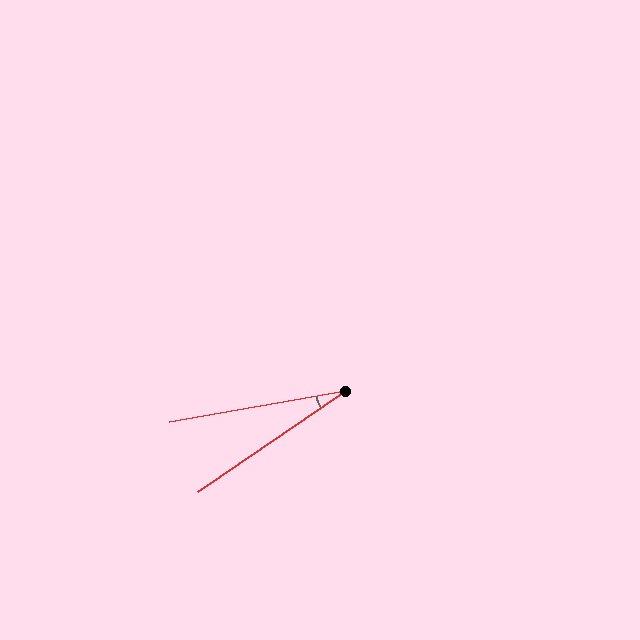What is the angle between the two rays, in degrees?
Approximately 24 degrees.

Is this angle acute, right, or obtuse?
It is acute.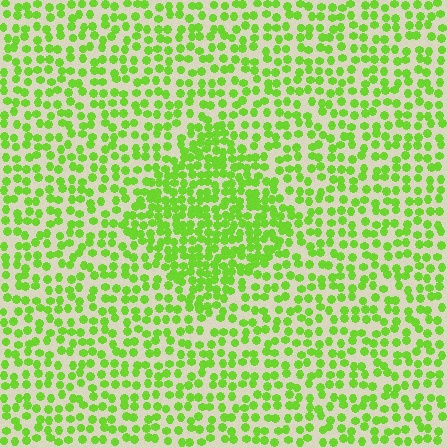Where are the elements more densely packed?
The elements are more densely packed inside the diamond boundary.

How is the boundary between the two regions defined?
The boundary is defined by a change in element density (approximately 1.8x ratio). All elements are the same color, size, and shape.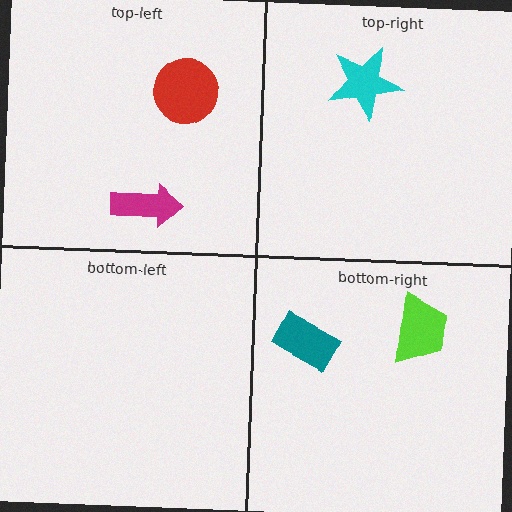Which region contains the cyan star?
The top-right region.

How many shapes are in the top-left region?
2.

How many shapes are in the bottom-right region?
2.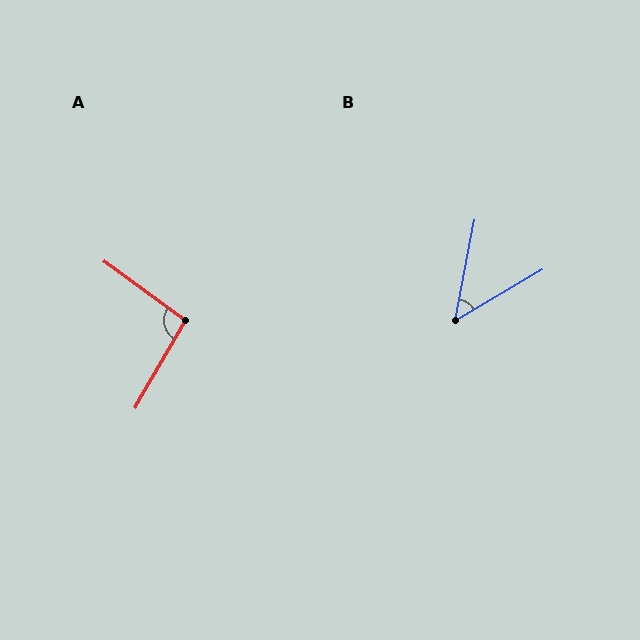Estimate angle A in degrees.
Approximately 96 degrees.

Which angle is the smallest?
B, at approximately 49 degrees.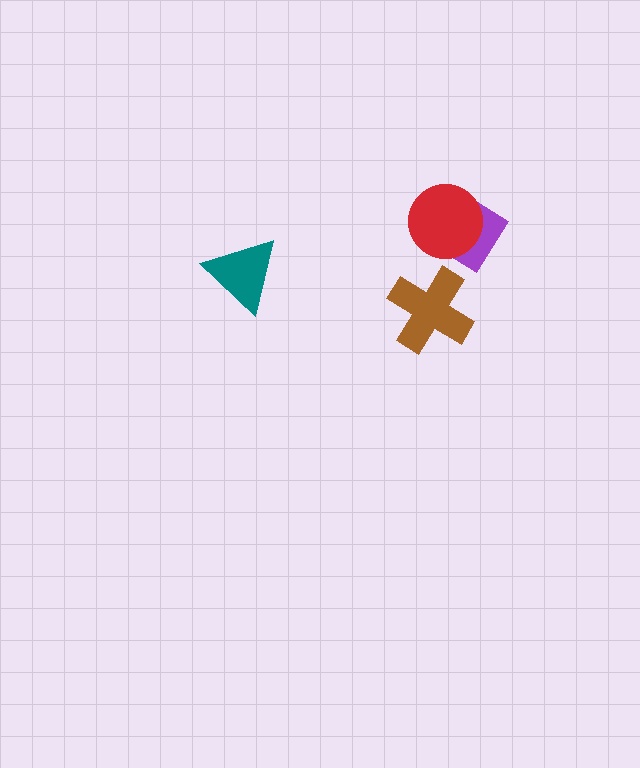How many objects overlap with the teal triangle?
0 objects overlap with the teal triangle.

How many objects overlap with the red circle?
1 object overlaps with the red circle.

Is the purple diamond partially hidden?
Yes, it is partially covered by another shape.